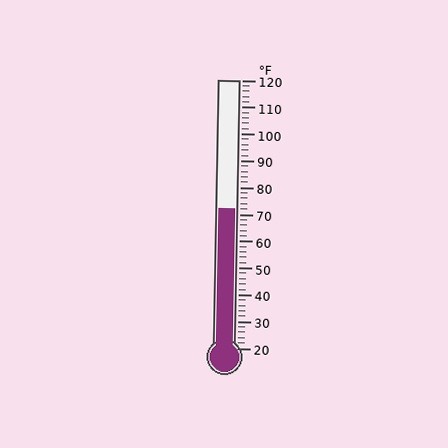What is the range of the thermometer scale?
The thermometer scale ranges from 20°F to 120°F.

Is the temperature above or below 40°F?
The temperature is above 40°F.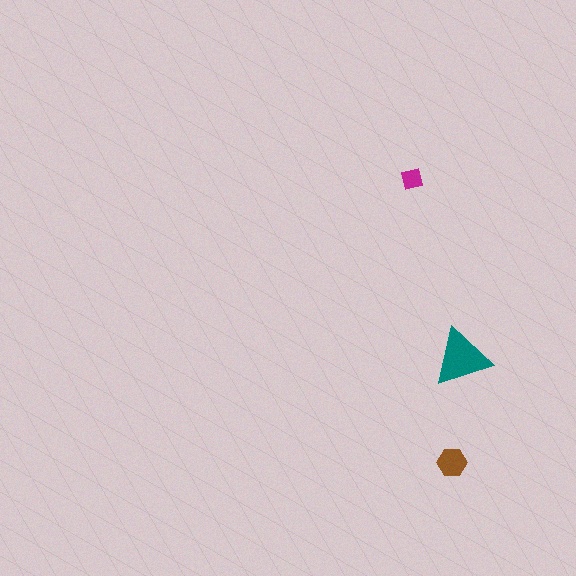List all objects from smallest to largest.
The magenta square, the brown hexagon, the teal triangle.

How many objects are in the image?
There are 3 objects in the image.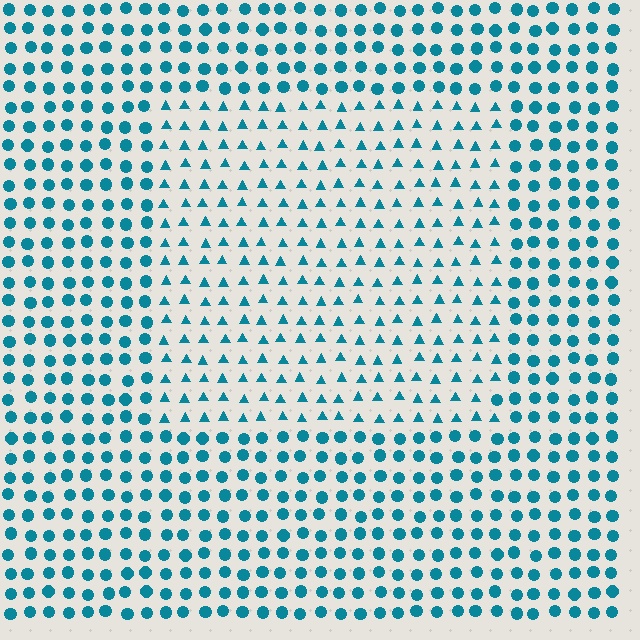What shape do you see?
I see a rectangle.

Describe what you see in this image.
The image is filled with small teal elements arranged in a uniform grid. A rectangle-shaped region contains triangles, while the surrounding area contains circles. The boundary is defined purely by the change in element shape.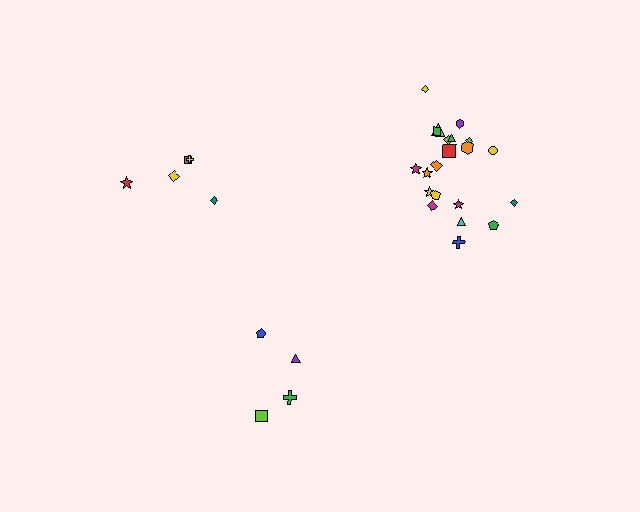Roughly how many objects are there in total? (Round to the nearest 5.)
Roughly 30 objects in total.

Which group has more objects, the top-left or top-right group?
The top-right group.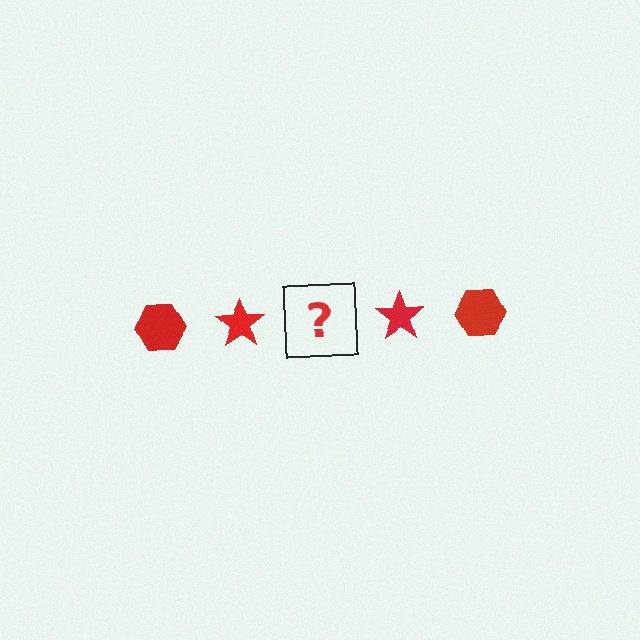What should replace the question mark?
The question mark should be replaced with a red hexagon.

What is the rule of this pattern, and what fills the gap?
The rule is that the pattern cycles through hexagon, star shapes in red. The gap should be filled with a red hexagon.